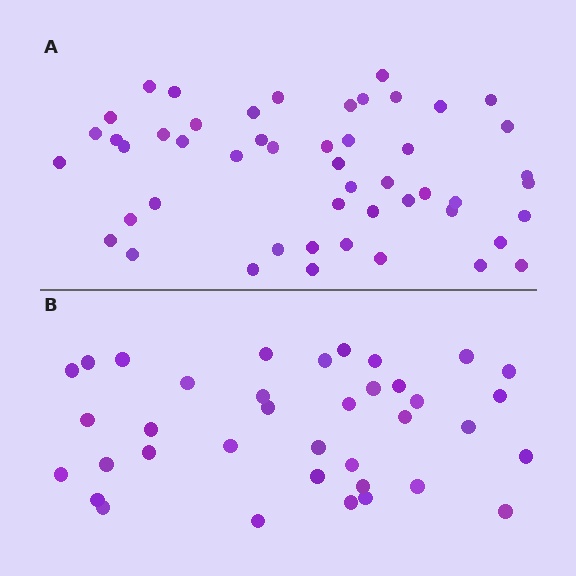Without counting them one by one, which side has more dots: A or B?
Region A (the top region) has more dots.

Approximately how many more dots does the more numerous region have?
Region A has approximately 15 more dots than region B.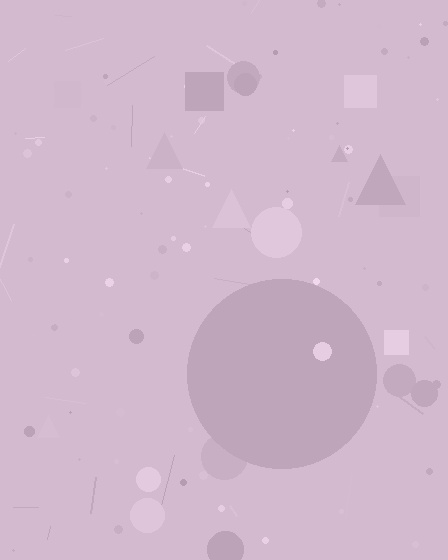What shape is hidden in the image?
A circle is hidden in the image.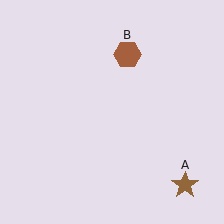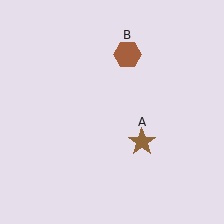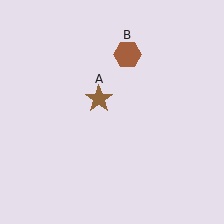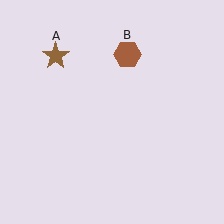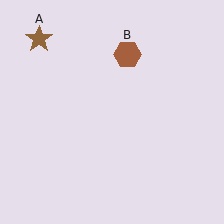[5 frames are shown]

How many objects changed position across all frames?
1 object changed position: brown star (object A).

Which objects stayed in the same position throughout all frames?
Brown hexagon (object B) remained stationary.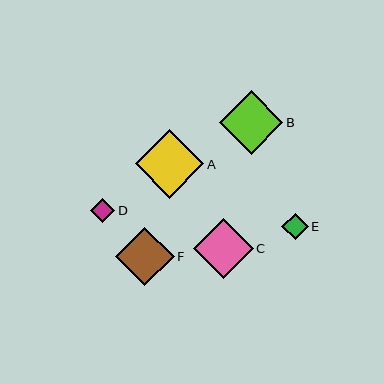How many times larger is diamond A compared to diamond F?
Diamond A is approximately 1.2 times the size of diamond F.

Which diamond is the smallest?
Diamond D is the smallest with a size of approximately 24 pixels.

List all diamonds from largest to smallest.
From largest to smallest: A, B, C, F, E, D.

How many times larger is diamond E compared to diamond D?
Diamond E is approximately 1.1 times the size of diamond D.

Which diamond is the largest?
Diamond A is the largest with a size of approximately 69 pixels.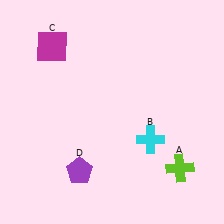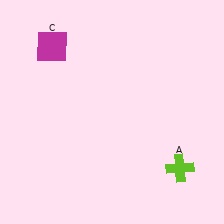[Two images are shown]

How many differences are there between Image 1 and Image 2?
There are 2 differences between the two images.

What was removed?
The purple pentagon (D), the cyan cross (B) were removed in Image 2.